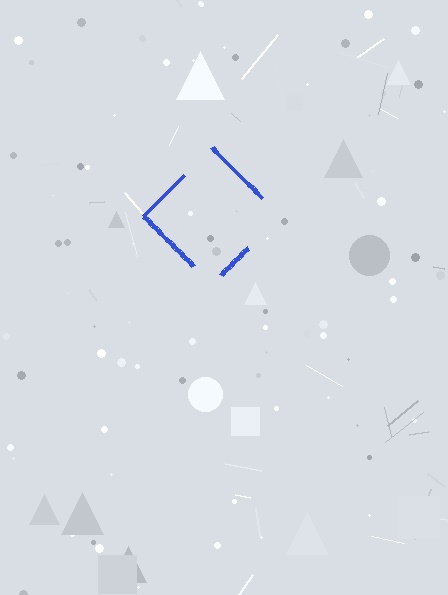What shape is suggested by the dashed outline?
The dashed outline suggests a diamond.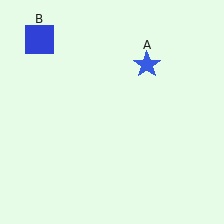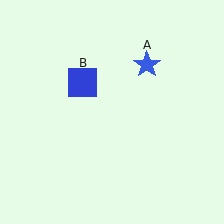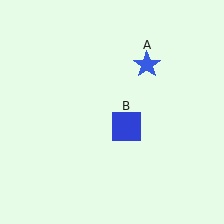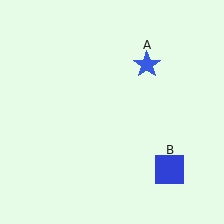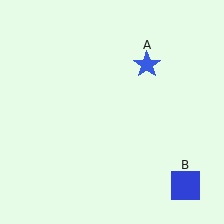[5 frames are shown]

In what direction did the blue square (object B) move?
The blue square (object B) moved down and to the right.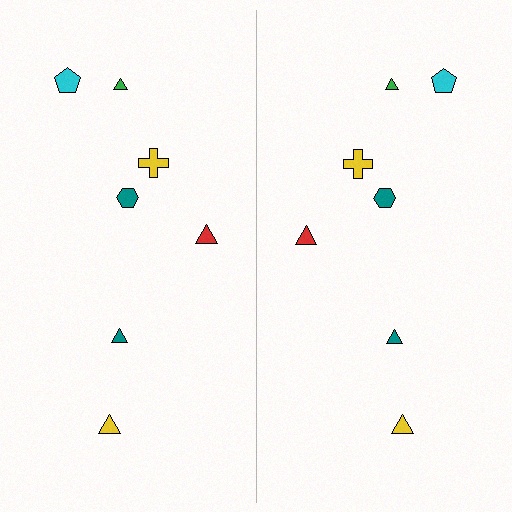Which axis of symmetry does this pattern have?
The pattern has a vertical axis of symmetry running through the center of the image.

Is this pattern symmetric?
Yes, this pattern has bilateral (reflection) symmetry.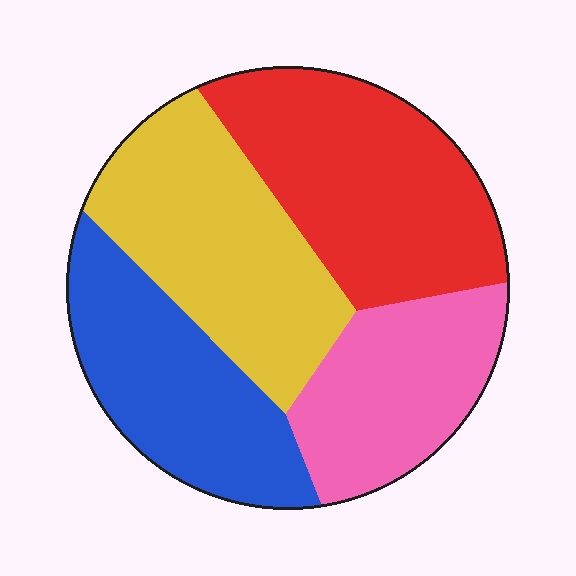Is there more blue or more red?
Red.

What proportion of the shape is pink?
Pink covers about 20% of the shape.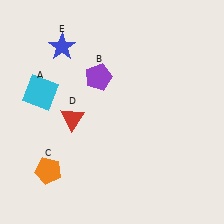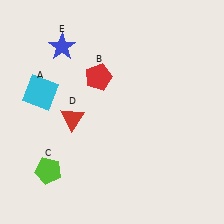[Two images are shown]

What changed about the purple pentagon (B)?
In Image 1, B is purple. In Image 2, it changed to red.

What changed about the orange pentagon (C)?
In Image 1, C is orange. In Image 2, it changed to lime.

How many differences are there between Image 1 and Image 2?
There are 2 differences between the two images.